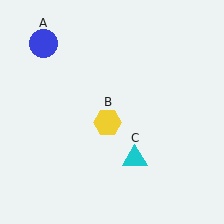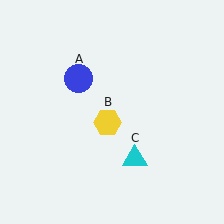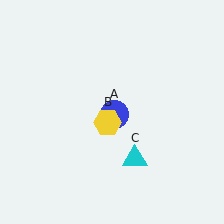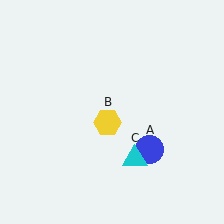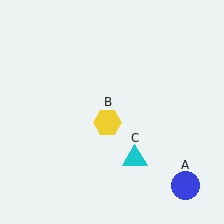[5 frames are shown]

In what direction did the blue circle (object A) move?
The blue circle (object A) moved down and to the right.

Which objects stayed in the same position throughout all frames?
Yellow hexagon (object B) and cyan triangle (object C) remained stationary.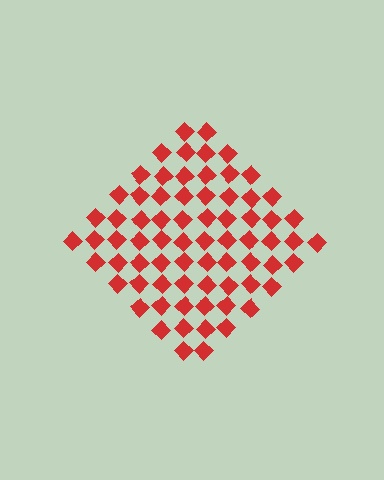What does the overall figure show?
The overall figure shows a diamond.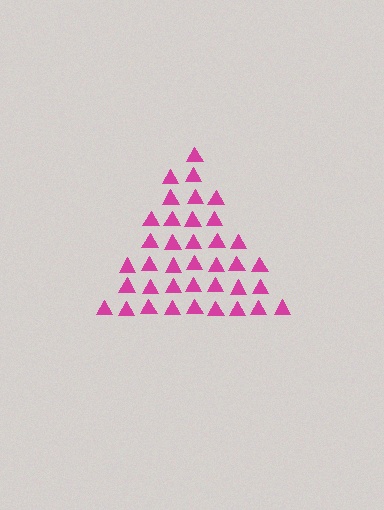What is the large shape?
The large shape is a triangle.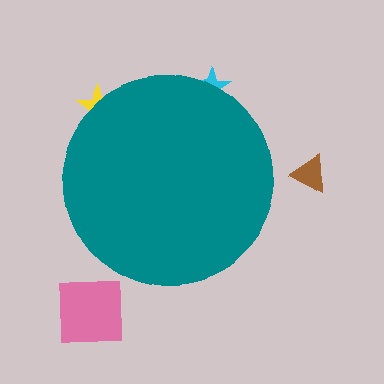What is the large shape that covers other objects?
A teal circle.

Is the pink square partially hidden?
No, the pink square is fully visible.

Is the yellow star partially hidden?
Yes, the yellow star is partially hidden behind the teal circle.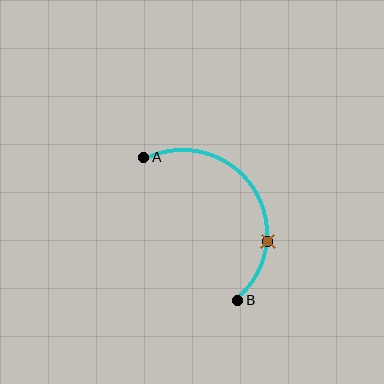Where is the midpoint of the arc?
The arc midpoint is the point on the curve farthest from the straight line joining A and B. It sits to the right of that line.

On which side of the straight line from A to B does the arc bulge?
The arc bulges to the right of the straight line connecting A and B.